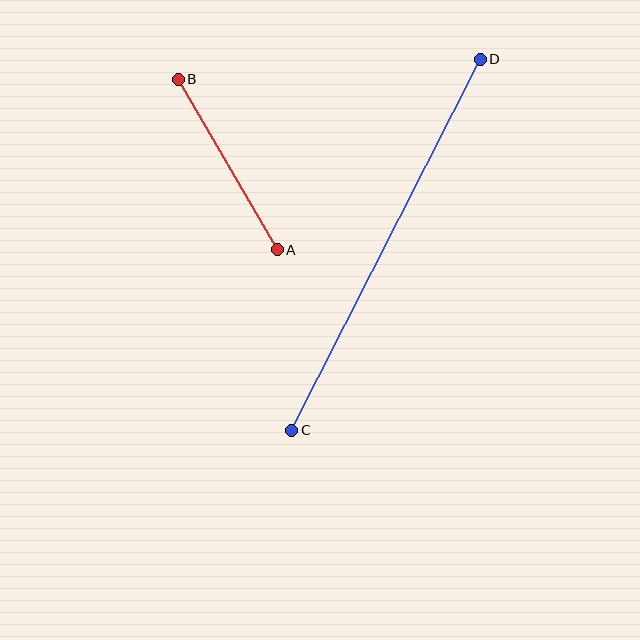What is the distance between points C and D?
The distance is approximately 416 pixels.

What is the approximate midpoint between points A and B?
The midpoint is at approximately (228, 164) pixels.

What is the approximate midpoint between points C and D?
The midpoint is at approximately (386, 245) pixels.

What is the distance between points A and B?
The distance is approximately 197 pixels.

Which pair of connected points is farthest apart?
Points C and D are farthest apart.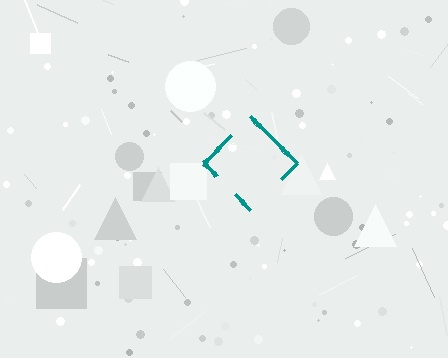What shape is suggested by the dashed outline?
The dashed outline suggests a diamond.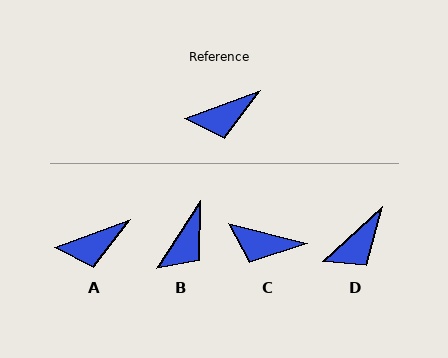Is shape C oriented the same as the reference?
No, it is off by about 35 degrees.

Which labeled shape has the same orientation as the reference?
A.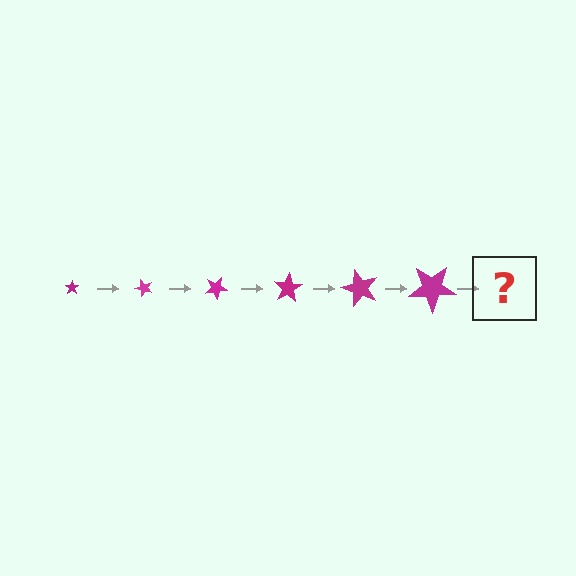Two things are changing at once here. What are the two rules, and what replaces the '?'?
The two rules are that the star grows larger each step and it rotates 50 degrees each step. The '?' should be a star, larger than the previous one and rotated 300 degrees from the start.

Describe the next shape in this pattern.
It should be a star, larger than the previous one and rotated 300 degrees from the start.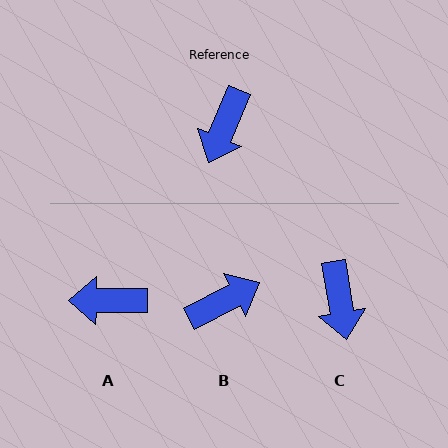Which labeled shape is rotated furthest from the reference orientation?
B, about 141 degrees away.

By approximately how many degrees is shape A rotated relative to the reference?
Approximately 67 degrees clockwise.